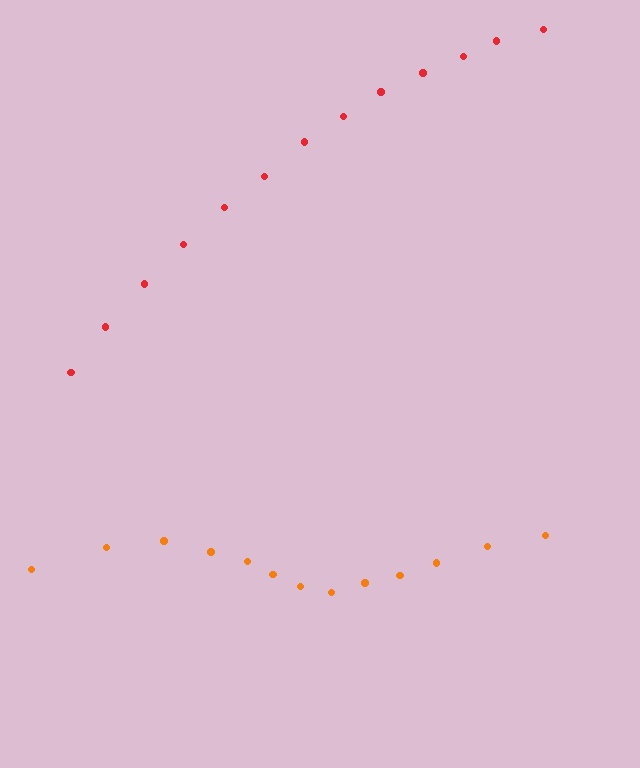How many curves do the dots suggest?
There are 2 distinct paths.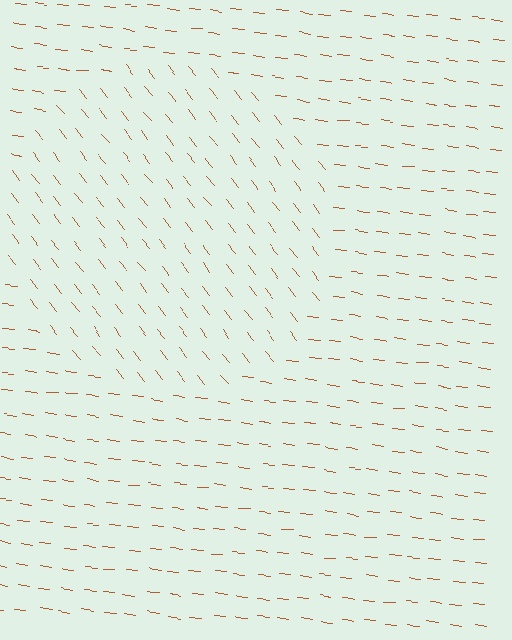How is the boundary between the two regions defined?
The boundary is defined purely by a change in line orientation (approximately 45 degrees difference). All lines are the same color and thickness.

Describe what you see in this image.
The image is filled with small brown line segments. A circle region in the image has lines oriented differently from the surrounding lines, creating a visible texture boundary.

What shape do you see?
I see a circle.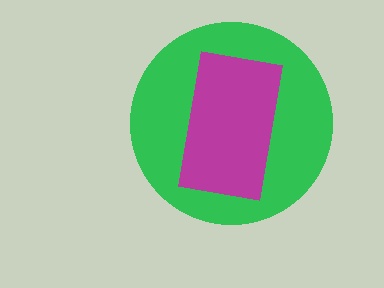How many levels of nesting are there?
2.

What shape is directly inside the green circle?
The magenta rectangle.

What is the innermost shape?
The magenta rectangle.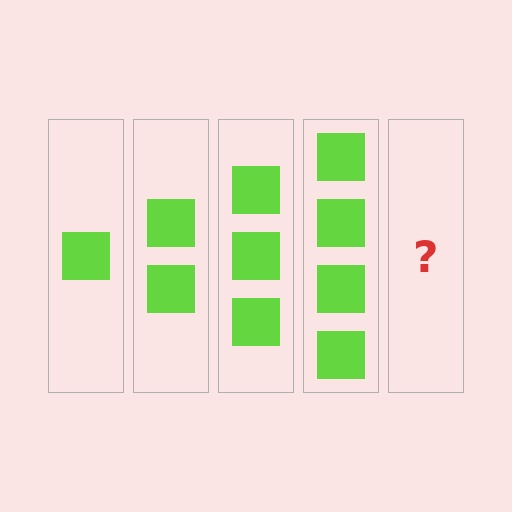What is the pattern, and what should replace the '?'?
The pattern is that each step adds one more square. The '?' should be 5 squares.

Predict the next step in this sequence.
The next step is 5 squares.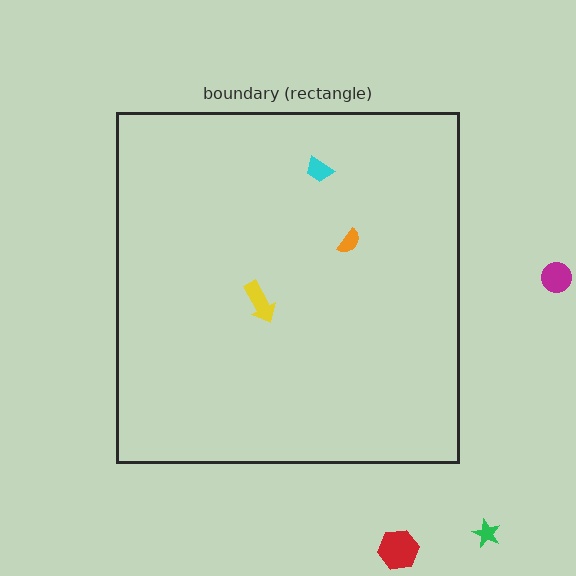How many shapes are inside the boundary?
3 inside, 3 outside.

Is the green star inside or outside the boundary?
Outside.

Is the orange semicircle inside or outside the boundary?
Inside.